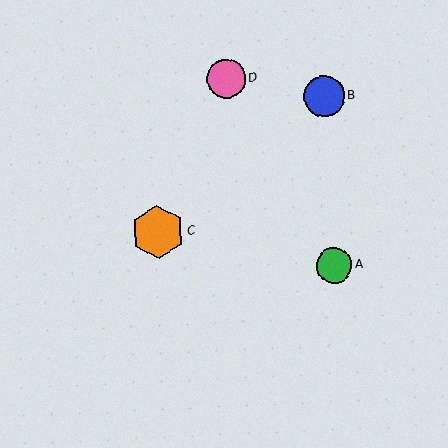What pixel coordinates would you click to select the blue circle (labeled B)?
Click at (324, 96) to select the blue circle B.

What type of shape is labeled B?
Shape B is a blue circle.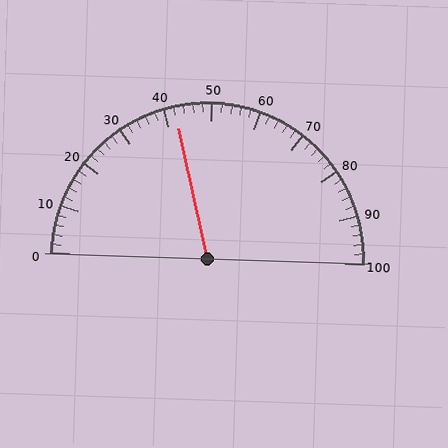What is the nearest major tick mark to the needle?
The nearest major tick mark is 40.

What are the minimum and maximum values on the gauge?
The gauge ranges from 0 to 100.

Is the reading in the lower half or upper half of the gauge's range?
The reading is in the lower half of the range (0 to 100).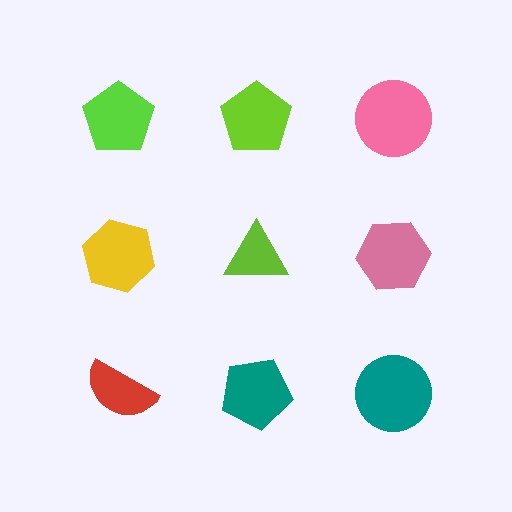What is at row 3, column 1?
A red semicircle.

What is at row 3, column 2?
A teal pentagon.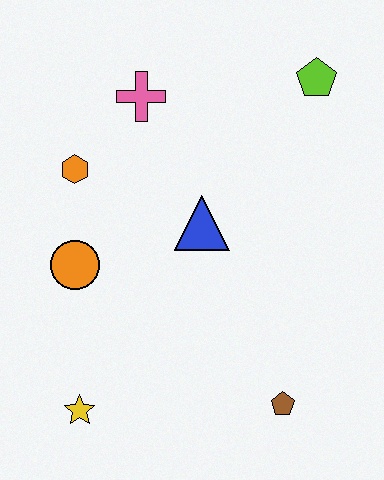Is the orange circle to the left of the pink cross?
Yes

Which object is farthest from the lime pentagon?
The yellow star is farthest from the lime pentagon.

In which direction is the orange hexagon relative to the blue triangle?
The orange hexagon is to the left of the blue triangle.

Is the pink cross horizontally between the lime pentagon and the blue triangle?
No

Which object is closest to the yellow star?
The orange circle is closest to the yellow star.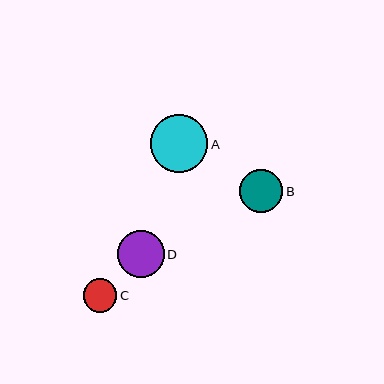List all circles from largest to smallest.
From largest to smallest: A, D, B, C.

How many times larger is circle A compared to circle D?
Circle A is approximately 1.2 times the size of circle D.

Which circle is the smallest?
Circle C is the smallest with a size of approximately 34 pixels.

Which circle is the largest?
Circle A is the largest with a size of approximately 57 pixels.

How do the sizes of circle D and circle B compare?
Circle D and circle B are approximately the same size.